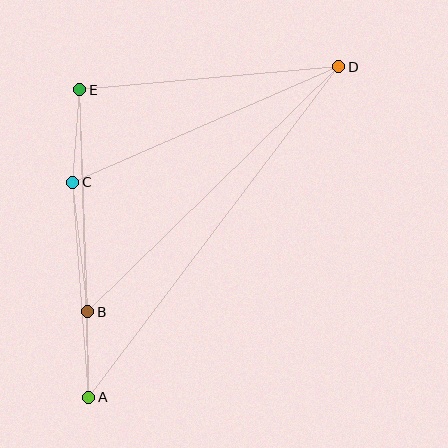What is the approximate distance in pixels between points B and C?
The distance between B and C is approximately 131 pixels.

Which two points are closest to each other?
Points A and B are closest to each other.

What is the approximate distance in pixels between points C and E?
The distance between C and E is approximately 93 pixels.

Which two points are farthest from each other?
Points A and D are farthest from each other.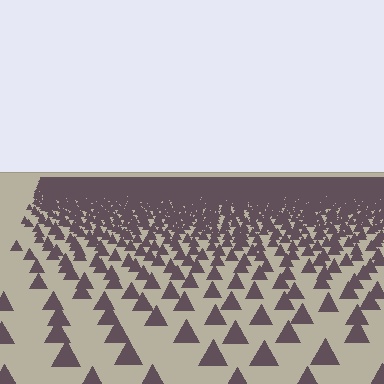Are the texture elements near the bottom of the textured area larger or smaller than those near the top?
Larger. Near the bottom, elements are closer to the viewer and appear at a bigger on-screen size.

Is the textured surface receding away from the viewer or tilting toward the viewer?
The surface is receding away from the viewer. Texture elements get smaller and denser toward the top.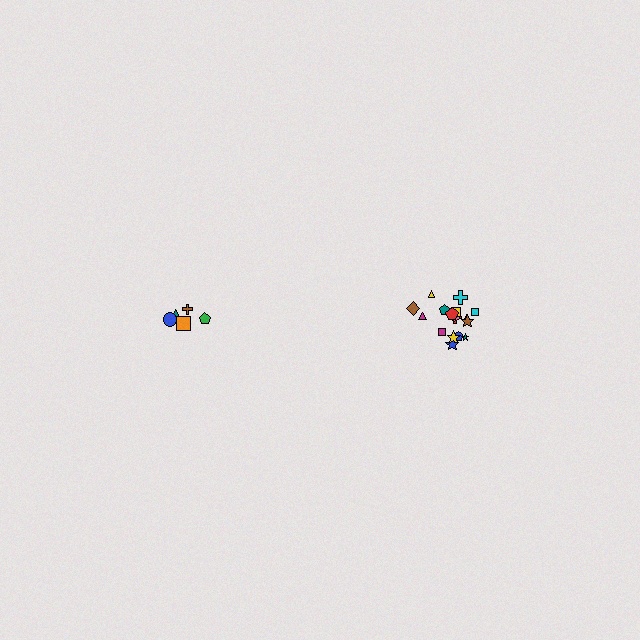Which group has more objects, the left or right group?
The right group.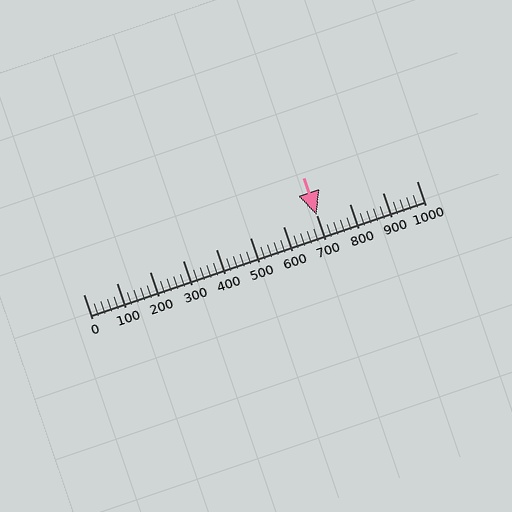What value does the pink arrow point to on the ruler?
The pink arrow points to approximately 700.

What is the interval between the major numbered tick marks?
The major tick marks are spaced 100 units apart.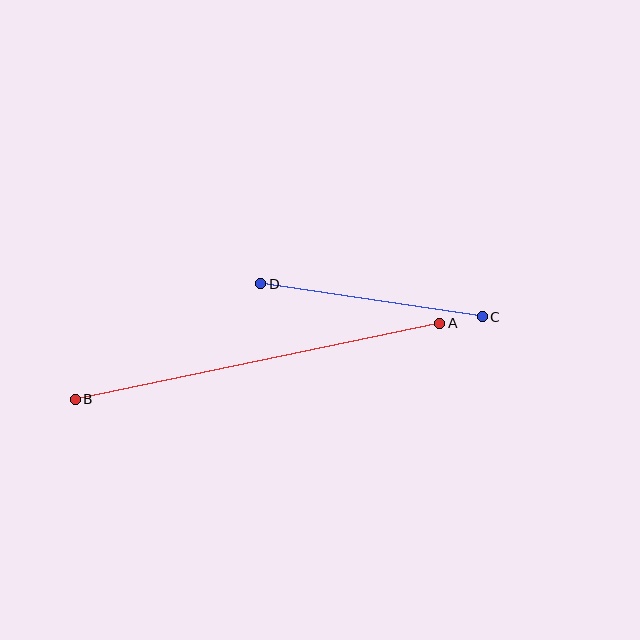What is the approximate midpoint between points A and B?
The midpoint is at approximately (257, 361) pixels.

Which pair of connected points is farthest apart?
Points A and B are farthest apart.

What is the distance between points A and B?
The distance is approximately 372 pixels.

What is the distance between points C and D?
The distance is approximately 224 pixels.